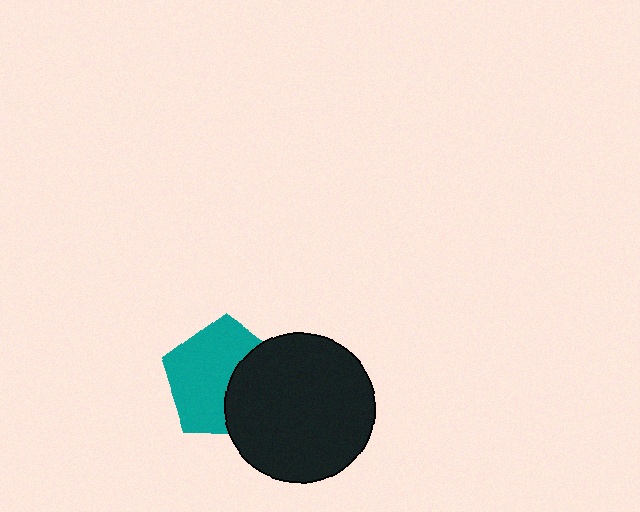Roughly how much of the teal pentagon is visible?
About half of it is visible (roughly 62%).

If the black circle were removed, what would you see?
You would see the complete teal pentagon.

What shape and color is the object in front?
The object in front is a black circle.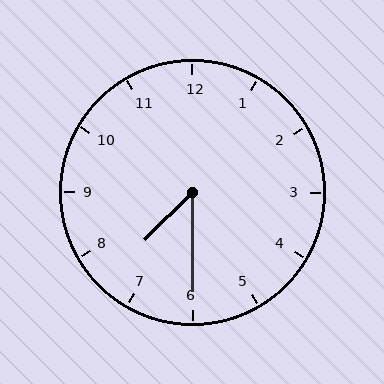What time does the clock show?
7:30.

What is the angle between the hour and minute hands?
Approximately 45 degrees.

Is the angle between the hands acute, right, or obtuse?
It is acute.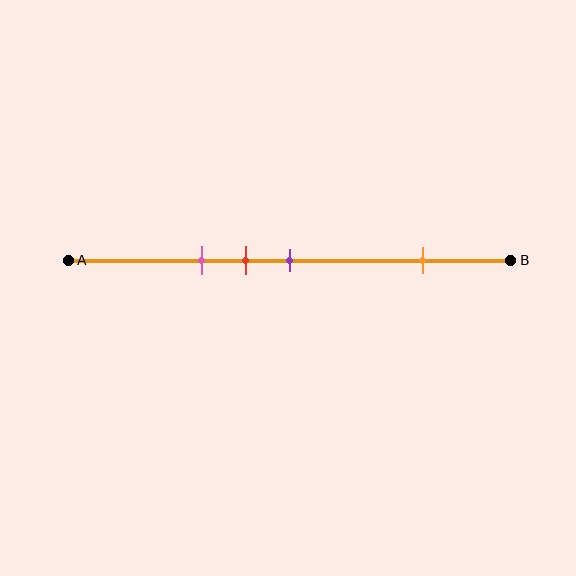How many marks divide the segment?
There are 4 marks dividing the segment.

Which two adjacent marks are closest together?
The red and purple marks are the closest adjacent pair.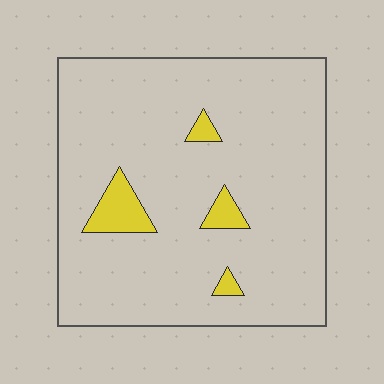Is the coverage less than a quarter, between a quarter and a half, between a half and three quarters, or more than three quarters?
Less than a quarter.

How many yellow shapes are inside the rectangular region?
4.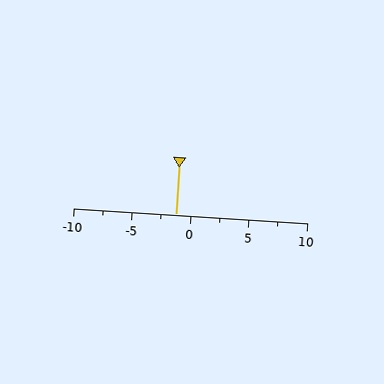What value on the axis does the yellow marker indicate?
The marker indicates approximately -1.2.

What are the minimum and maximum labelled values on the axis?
The axis runs from -10 to 10.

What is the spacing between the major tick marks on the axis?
The major ticks are spaced 5 apart.